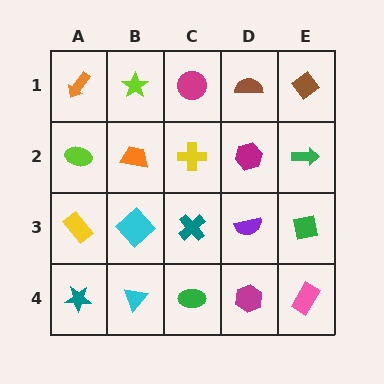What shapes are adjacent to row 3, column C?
A yellow cross (row 2, column C), a green ellipse (row 4, column C), a cyan diamond (row 3, column B), a purple semicircle (row 3, column D).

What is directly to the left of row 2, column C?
An orange trapezoid.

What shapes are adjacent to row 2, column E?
A brown diamond (row 1, column E), a green square (row 3, column E), a magenta hexagon (row 2, column D).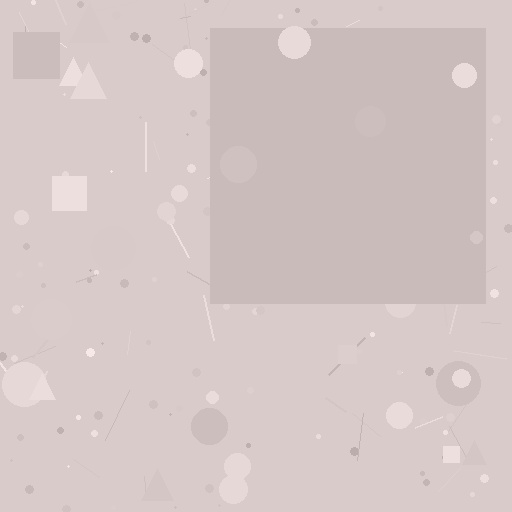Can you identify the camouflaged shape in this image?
The camouflaged shape is a square.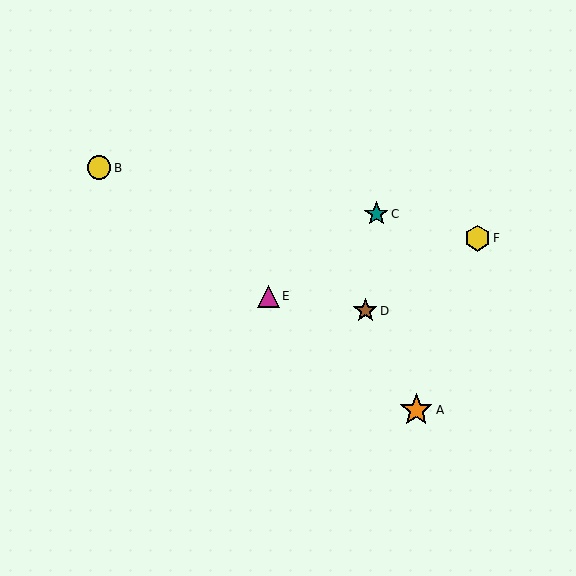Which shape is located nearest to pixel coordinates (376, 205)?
The teal star (labeled C) at (376, 214) is nearest to that location.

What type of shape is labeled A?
Shape A is an orange star.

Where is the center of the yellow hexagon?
The center of the yellow hexagon is at (478, 238).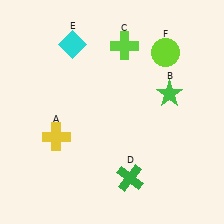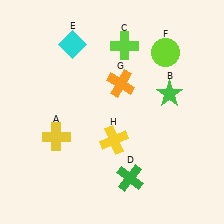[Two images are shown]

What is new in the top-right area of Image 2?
An orange cross (G) was added in the top-right area of Image 2.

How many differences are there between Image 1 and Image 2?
There are 2 differences between the two images.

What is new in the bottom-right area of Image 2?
A yellow cross (H) was added in the bottom-right area of Image 2.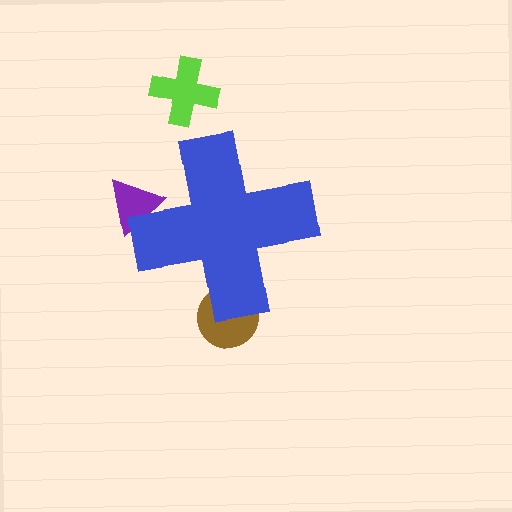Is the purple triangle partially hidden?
Yes, the purple triangle is partially hidden behind the blue cross.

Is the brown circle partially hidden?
Yes, the brown circle is partially hidden behind the blue cross.